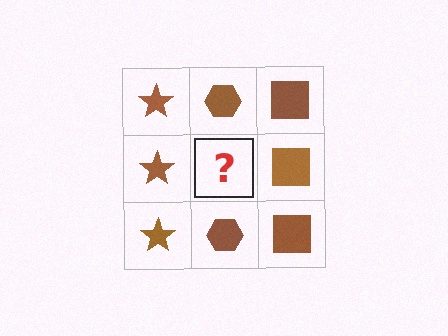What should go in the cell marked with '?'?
The missing cell should contain a brown hexagon.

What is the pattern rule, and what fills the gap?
The rule is that each column has a consistent shape. The gap should be filled with a brown hexagon.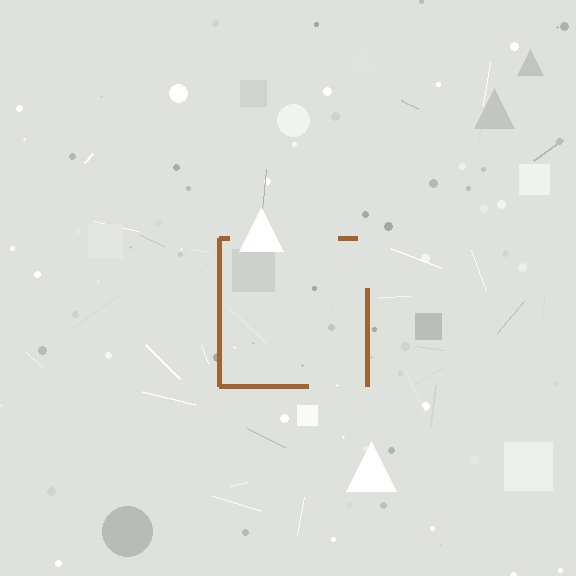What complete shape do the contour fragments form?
The contour fragments form a square.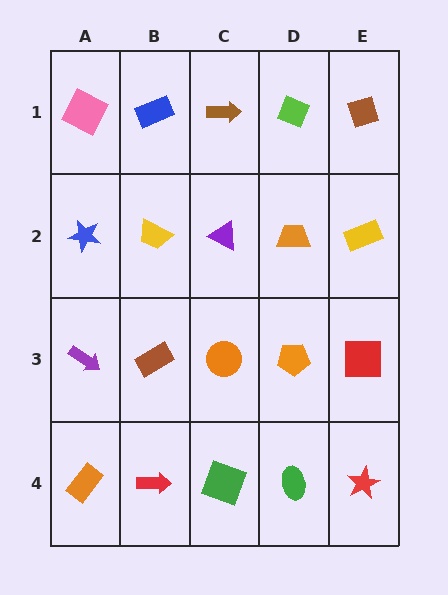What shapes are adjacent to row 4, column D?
An orange pentagon (row 3, column D), a green square (row 4, column C), a red star (row 4, column E).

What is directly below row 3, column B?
A red arrow.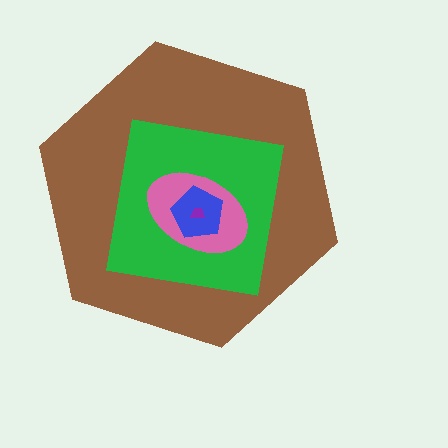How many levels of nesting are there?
5.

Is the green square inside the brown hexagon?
Yes.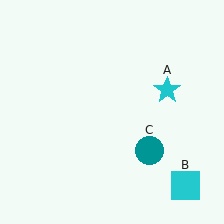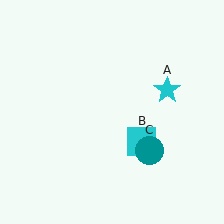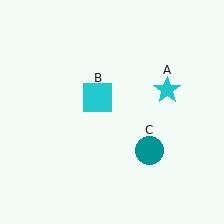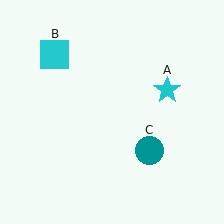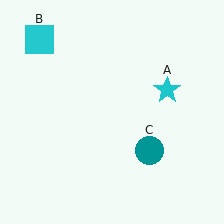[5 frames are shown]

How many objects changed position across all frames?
1 object changed position: cyan square (object B).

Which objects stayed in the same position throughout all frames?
Cyan star (object A) and teal circle (object C) remained stationary.